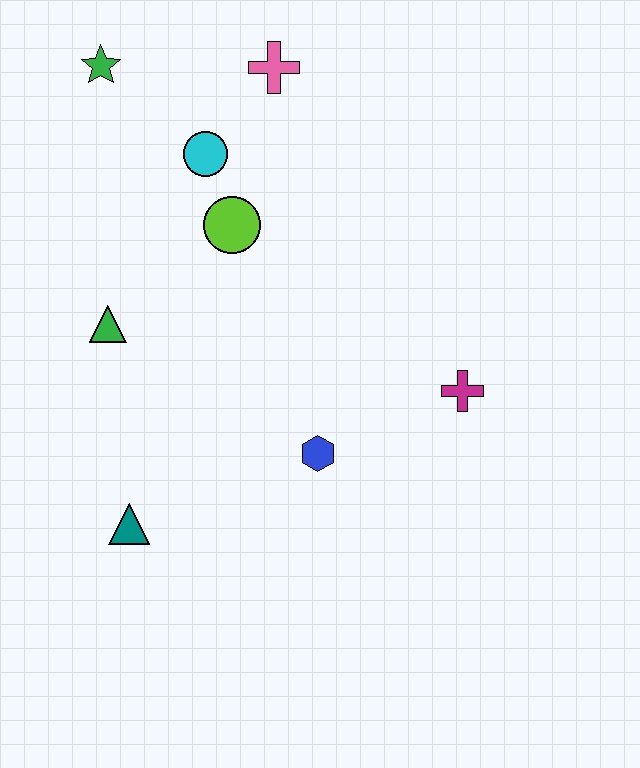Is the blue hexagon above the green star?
No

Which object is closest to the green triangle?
The lime circle is closest to the green triangle.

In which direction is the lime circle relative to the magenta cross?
The lime circle is to the left of the magenta cross.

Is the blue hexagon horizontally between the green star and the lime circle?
No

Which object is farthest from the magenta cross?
The green star is farthest from the magenta cross.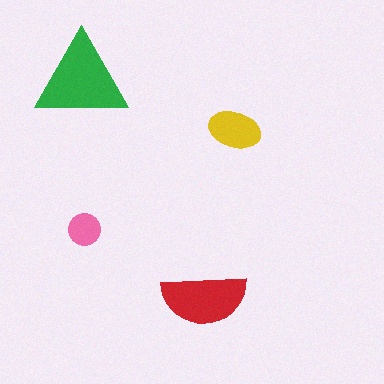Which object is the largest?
The green triangle.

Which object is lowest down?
The red semicircle is bottommost.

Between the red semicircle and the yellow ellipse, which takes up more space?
The red semicircle.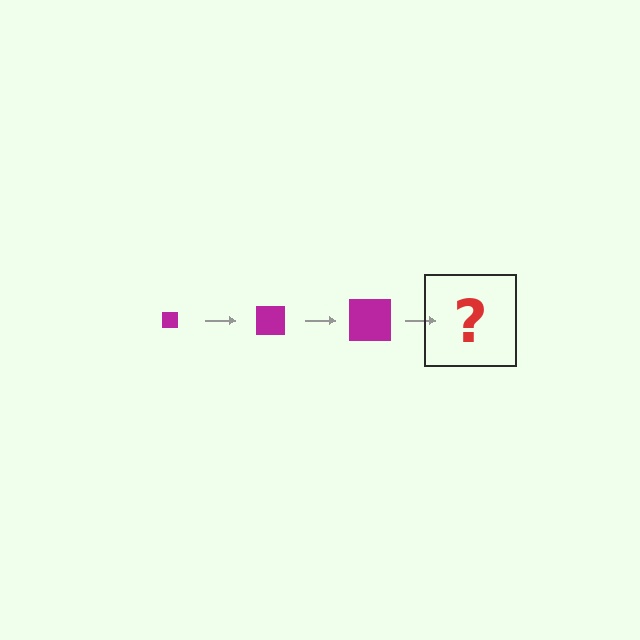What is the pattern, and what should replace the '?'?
The pattern is that the square gets progressively larger each step. The '?' should be a magenta square, larger than the previous one.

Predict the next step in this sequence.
The next step is a magenta square, larger than the previous one.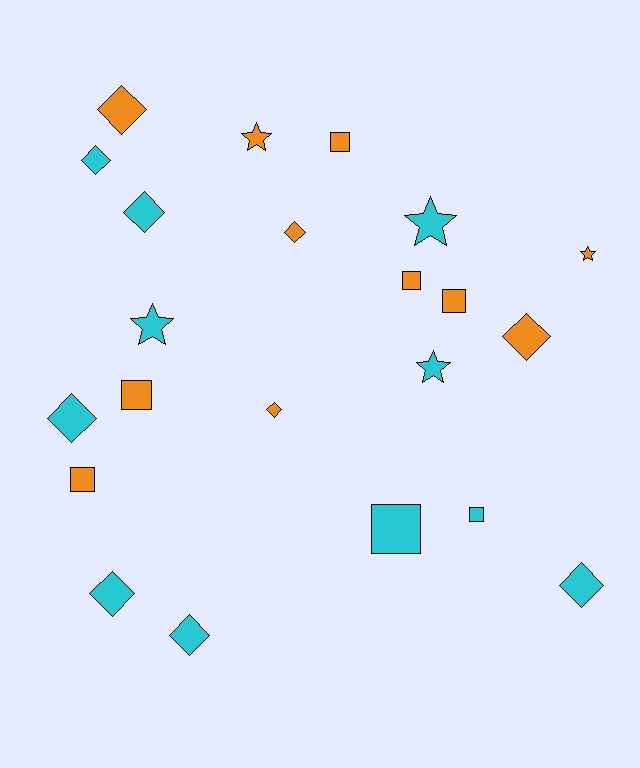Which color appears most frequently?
Cyan, with 11 objects.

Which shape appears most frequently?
Diamond, with 10 objects.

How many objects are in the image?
There are 22 objects.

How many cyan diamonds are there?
There are 6 cyan diamonds.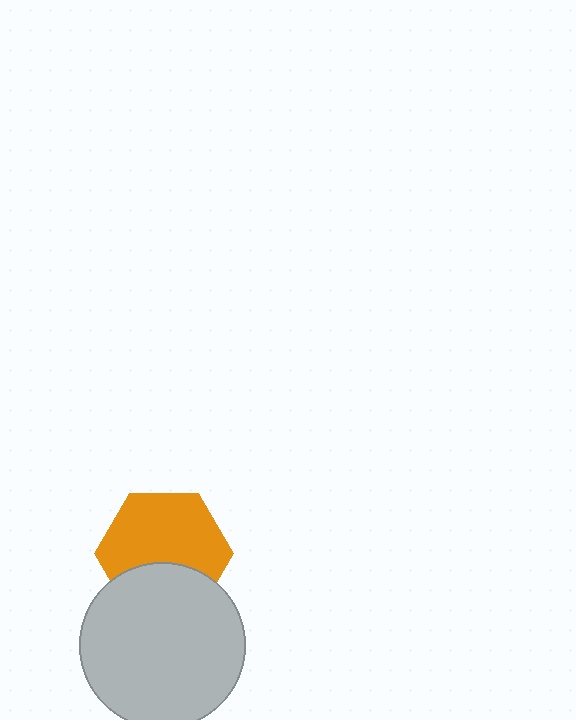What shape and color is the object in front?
The object in front is a light gray circle.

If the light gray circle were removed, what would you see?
You would see the complete orange hexagon.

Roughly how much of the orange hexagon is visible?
Most of it is visible (roughly 66%).